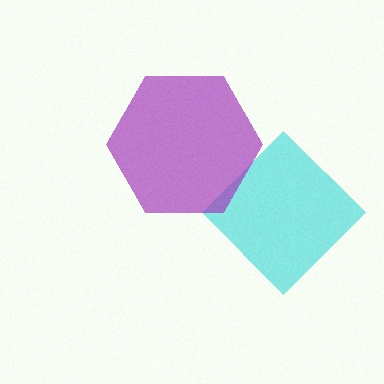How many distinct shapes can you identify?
There are 2 distinct shapes: a cyan diamond, a purple hexagon.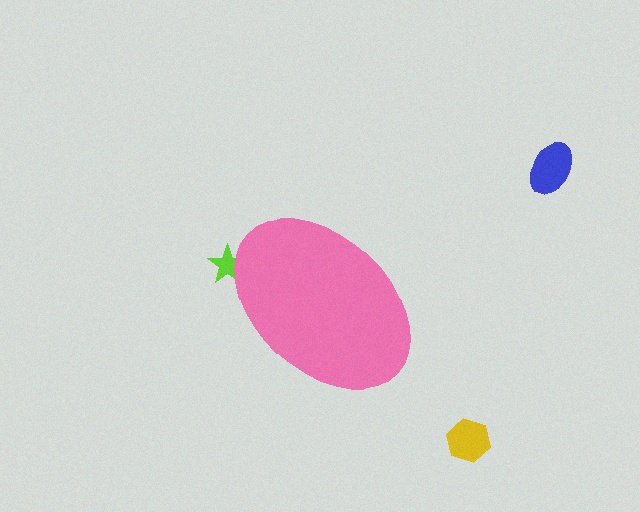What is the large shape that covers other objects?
A pink ellipse.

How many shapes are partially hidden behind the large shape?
1 shape is partially hidden.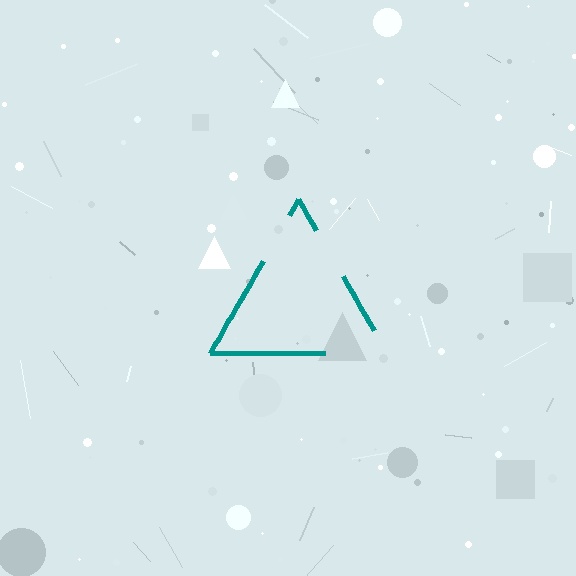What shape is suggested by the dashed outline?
The dashed outline suggests a triangle.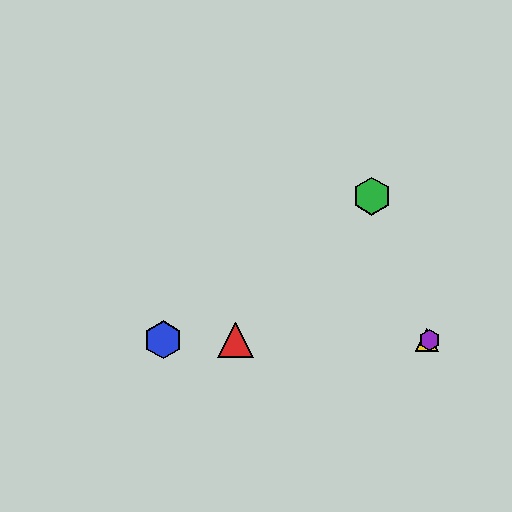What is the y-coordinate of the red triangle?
The red triangle is at y≈340.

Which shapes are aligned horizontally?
The red triangle, the blue hexagon, the yellow triangle, the purple hexagon are aligned horizontally.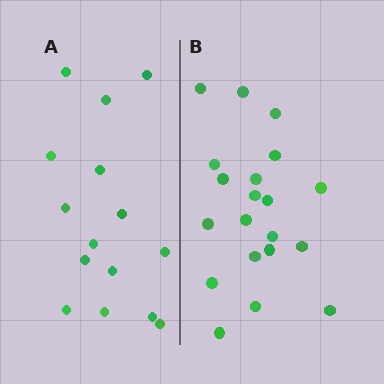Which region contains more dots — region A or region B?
Region B (the right region) has more dots.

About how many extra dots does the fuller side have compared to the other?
Region B has about 5 more dots than region A.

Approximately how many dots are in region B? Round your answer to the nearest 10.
About 20 dots.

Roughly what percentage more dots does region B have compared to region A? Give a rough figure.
About 35% more.